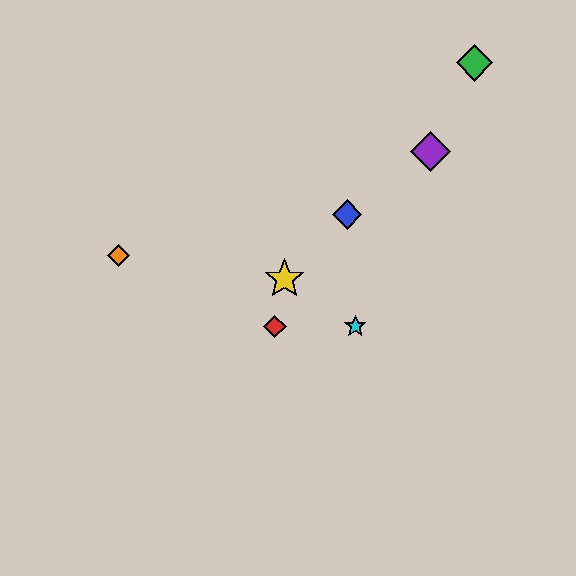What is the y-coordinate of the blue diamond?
The blue diamond is at y≈214.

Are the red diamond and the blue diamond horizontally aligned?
No, the red diamond is at y≈326 and the blue diamond is at y≈214.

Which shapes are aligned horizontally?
The red diamond, the cyan star are aligned horizontally.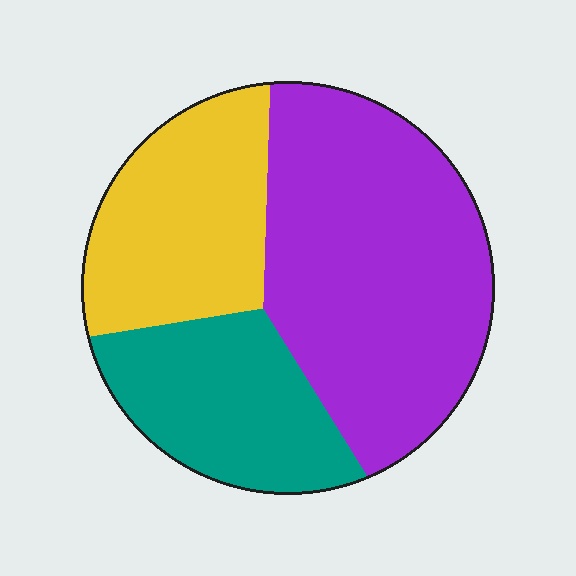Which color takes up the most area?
Purple, at roughly 50%.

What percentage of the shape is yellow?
Yellow takes up between a sixth and a third of the shape.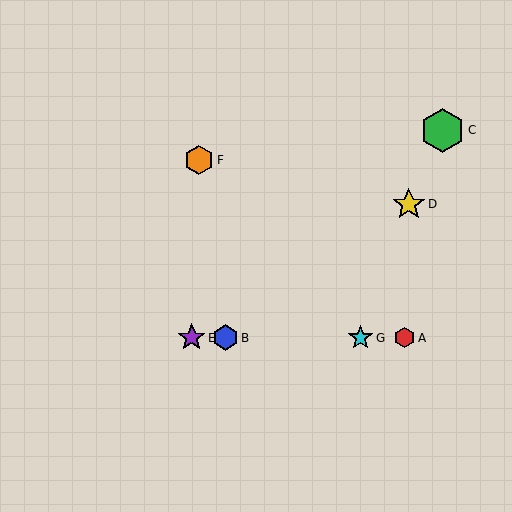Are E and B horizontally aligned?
Yes, both are at y≈338.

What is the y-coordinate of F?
Object F is at y≈160.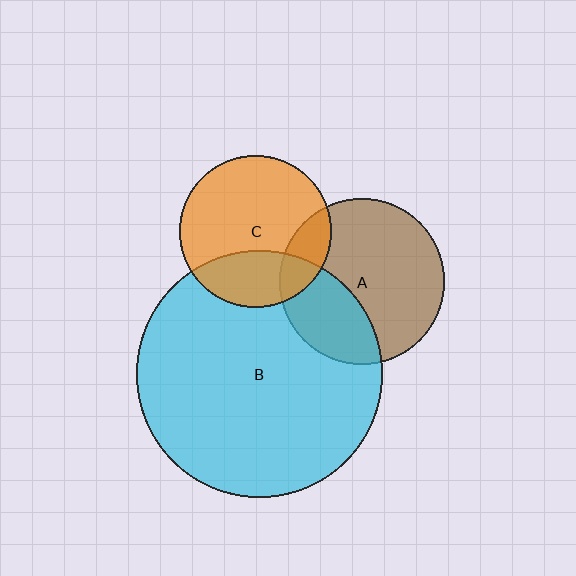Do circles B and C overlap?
Yes.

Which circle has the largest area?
Circle B (cyan).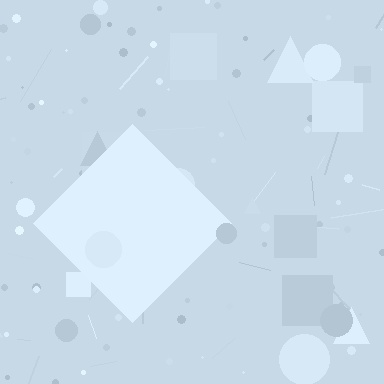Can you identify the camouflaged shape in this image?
The camouflaged shape is a diamond.